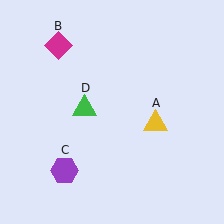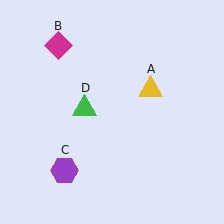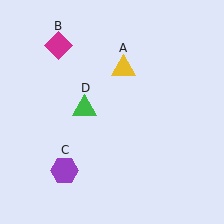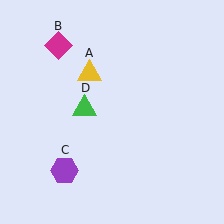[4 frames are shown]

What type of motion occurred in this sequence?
The yellow triangle (object A) rotated counterclockwise around the center of the scene.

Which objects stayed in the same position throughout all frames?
Magenta diamond (object B) and purple hexagon (object C) and green triangle (object D) remained stationary.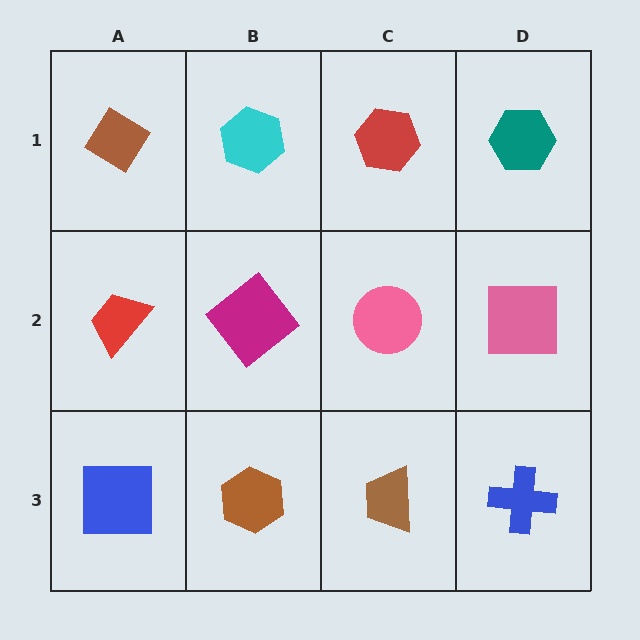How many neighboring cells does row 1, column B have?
3.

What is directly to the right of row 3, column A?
A brown hexagon.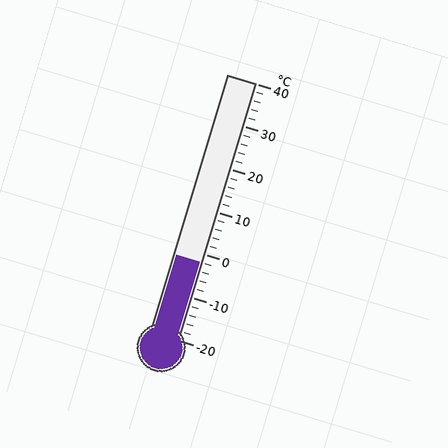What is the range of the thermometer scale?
The thermometer scale ranges from -20°C to 40°C.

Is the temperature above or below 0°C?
The temperature is below 0°C.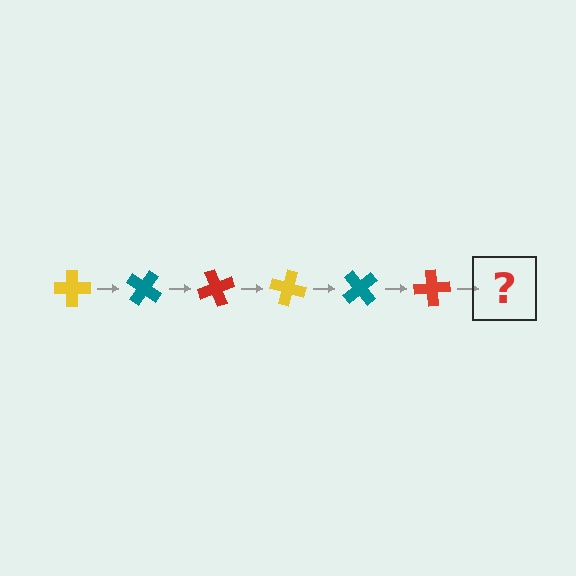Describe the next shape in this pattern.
It should be a yellow cross, rotated 210 degrees from the start.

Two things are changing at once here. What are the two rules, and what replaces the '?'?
The two rules are that it rotates 35 degrees each step and the color cycles through yellow, teal, and red. The '?' should be a yellow cross, rotated 210 degrees from the start.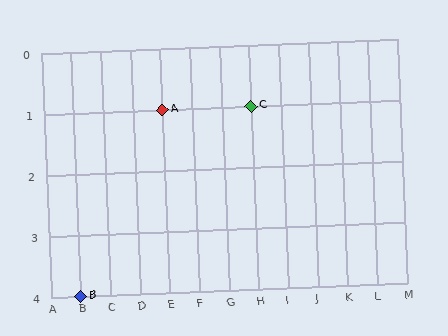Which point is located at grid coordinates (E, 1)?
Point A is at (E, 1).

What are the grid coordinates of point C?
Point C is at grid coordinates (H, 1).